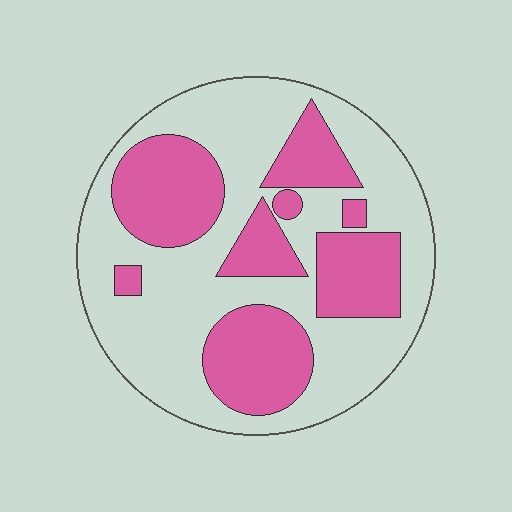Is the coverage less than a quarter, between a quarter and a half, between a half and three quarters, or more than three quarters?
Between a quarter and a half.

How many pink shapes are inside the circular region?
8.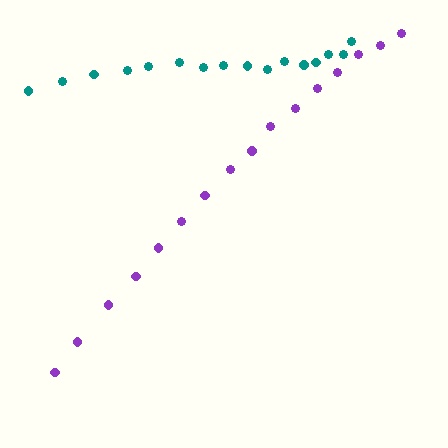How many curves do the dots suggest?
There are 2 distinct paths.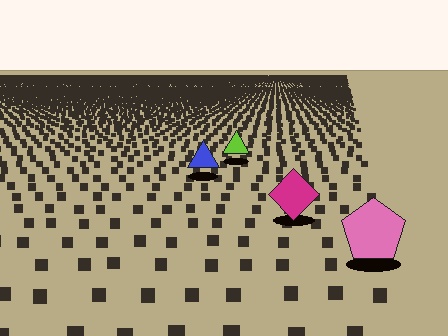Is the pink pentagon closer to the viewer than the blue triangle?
Yes. The pink pentagon is closer — you can tell from the texture gradient: the ground texture is coarser near it.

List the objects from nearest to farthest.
From nearest to farthest: the pink pentagon, the magenta diamond, the blue triangle, the lime triangle.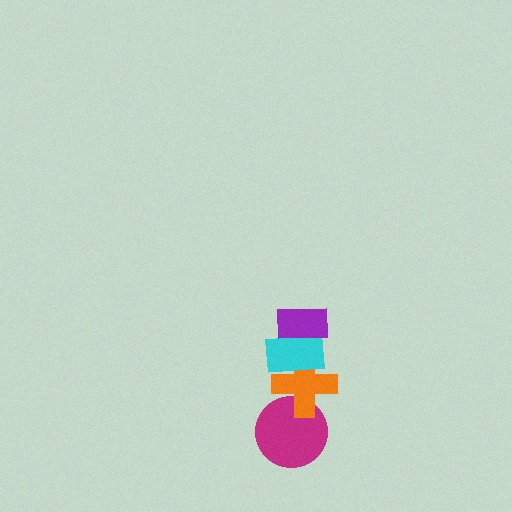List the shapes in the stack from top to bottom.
From top to bottom: the purple rectangle, the cyan rectangle, the orange cross, the magenta circle.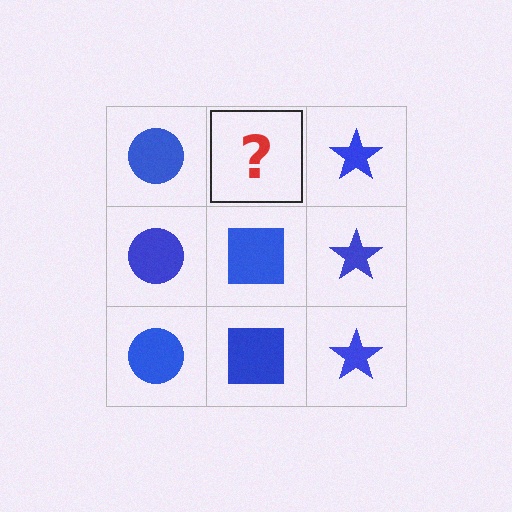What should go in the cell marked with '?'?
The missing cell should contain a blue square.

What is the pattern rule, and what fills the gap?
The rule is that each column has a consistent shape. The gap should be filled with a blue square.